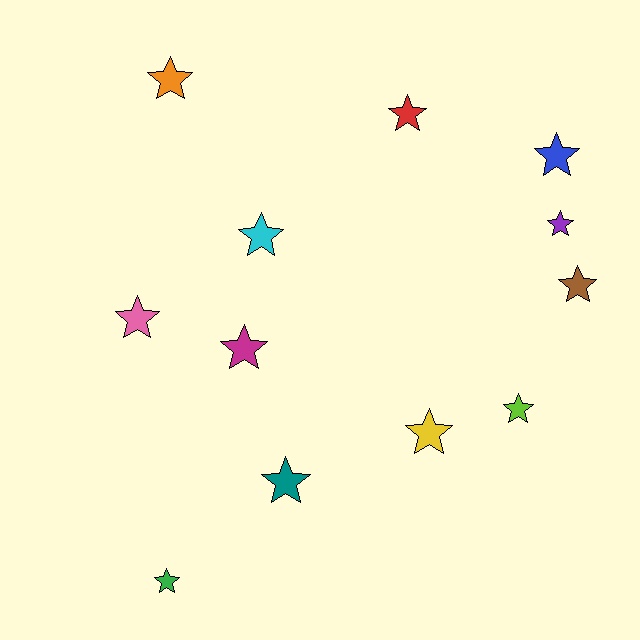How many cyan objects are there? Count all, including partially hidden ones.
There is 1 cyan object.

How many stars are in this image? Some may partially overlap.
There are 12 stars.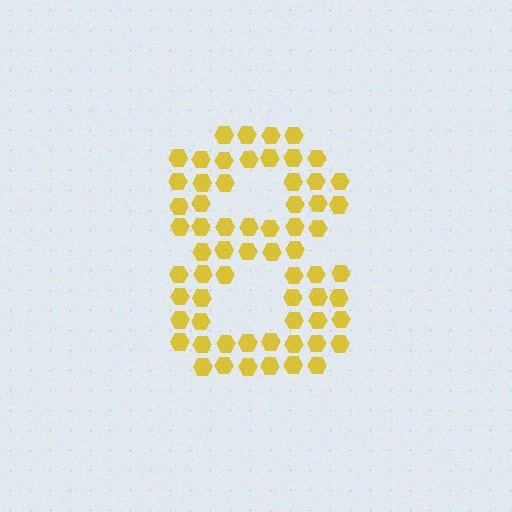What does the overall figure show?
The overall figure shows the digit 8.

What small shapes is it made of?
It is made of small hexagons.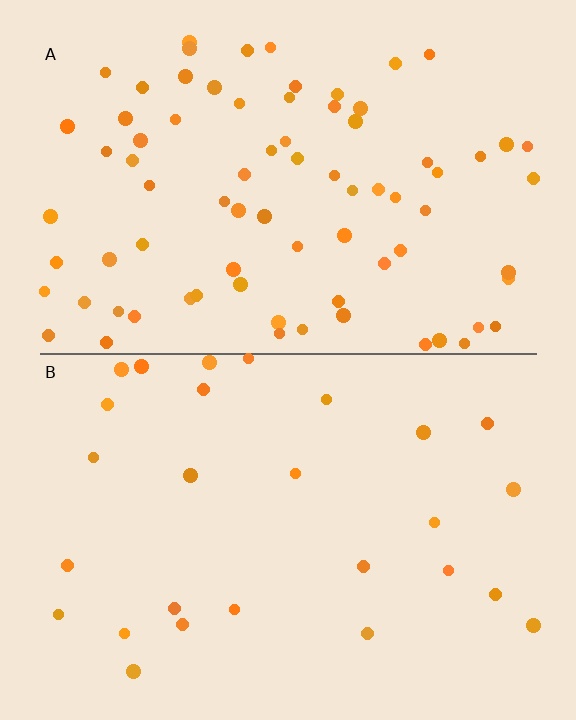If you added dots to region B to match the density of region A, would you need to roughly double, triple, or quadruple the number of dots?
Approximately triple.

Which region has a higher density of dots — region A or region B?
A (the top).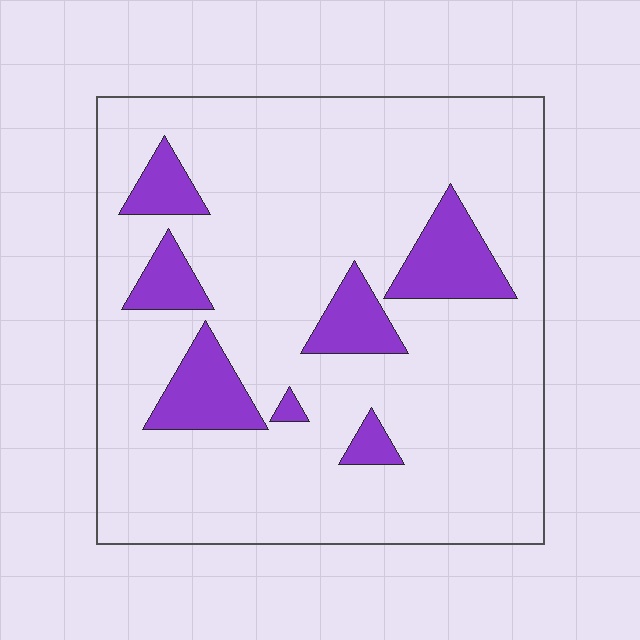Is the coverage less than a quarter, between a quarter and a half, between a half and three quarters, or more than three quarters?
Less than a quarter.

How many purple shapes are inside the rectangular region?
7.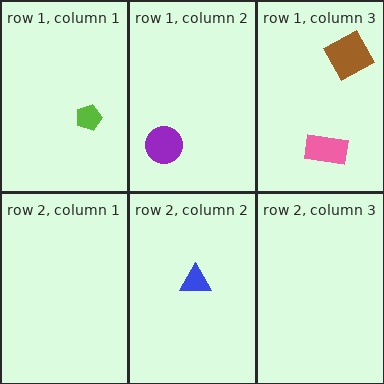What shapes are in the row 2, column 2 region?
The blue triangle.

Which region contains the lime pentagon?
The row 1, column 1 region.